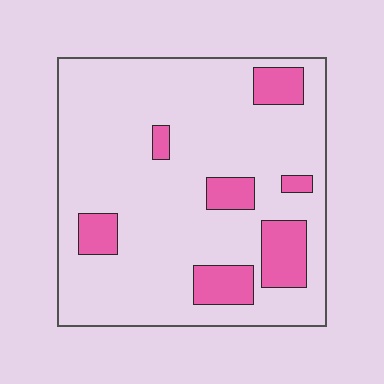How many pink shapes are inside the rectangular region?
7.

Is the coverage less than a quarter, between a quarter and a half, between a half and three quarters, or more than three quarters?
Less than a quarter.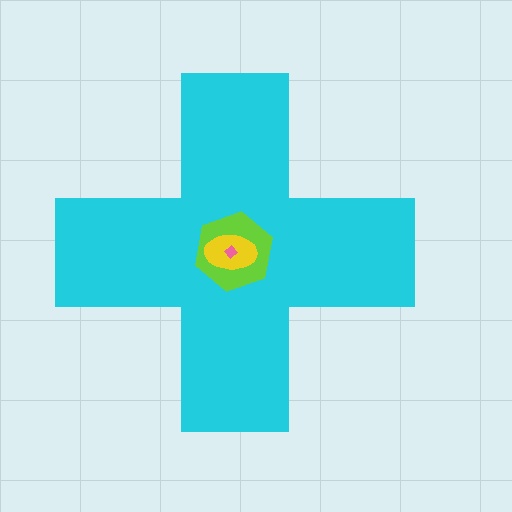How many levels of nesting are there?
4.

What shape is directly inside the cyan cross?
The lime hexagon.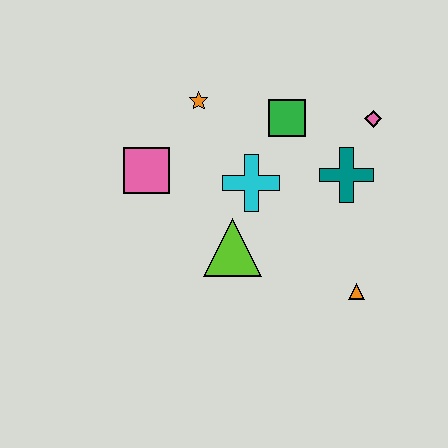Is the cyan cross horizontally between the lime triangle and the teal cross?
Yes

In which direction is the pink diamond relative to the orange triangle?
The pink diamond is above the orange triangle.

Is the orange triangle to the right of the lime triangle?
Yes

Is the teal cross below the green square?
Yes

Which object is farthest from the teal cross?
The pink square is farthest from the teal cross.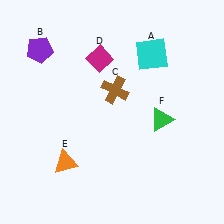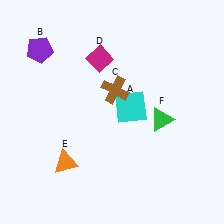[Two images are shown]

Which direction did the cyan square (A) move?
The cyan square (A) moved down.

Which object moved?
The cyan square (A) moved down.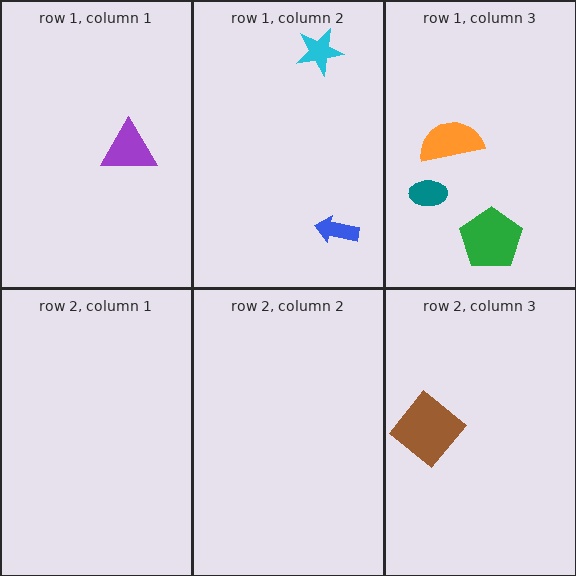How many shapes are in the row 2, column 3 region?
1.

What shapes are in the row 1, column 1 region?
The purple triangle.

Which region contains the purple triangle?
The row 1, column 1 region.